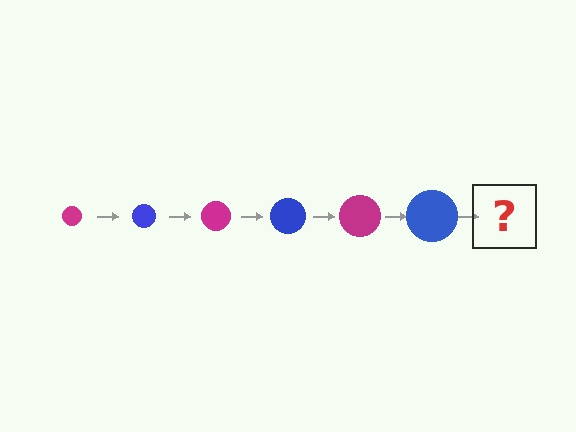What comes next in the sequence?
The next element should be a magenta circle, larger than the previous one.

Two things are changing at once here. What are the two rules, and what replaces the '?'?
The two rules are that the circle grows larger each step and the color cycles through magenta and blue. The '?' should be a magenta circle, larger than the previous one.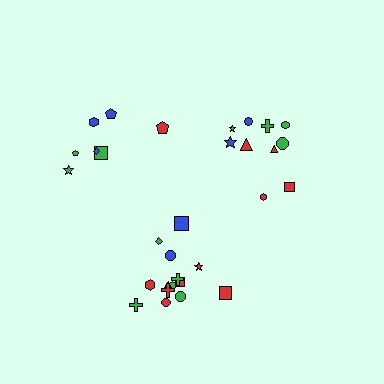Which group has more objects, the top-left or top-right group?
The top-right group.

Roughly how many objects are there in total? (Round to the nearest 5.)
Roughly 30 objects in total.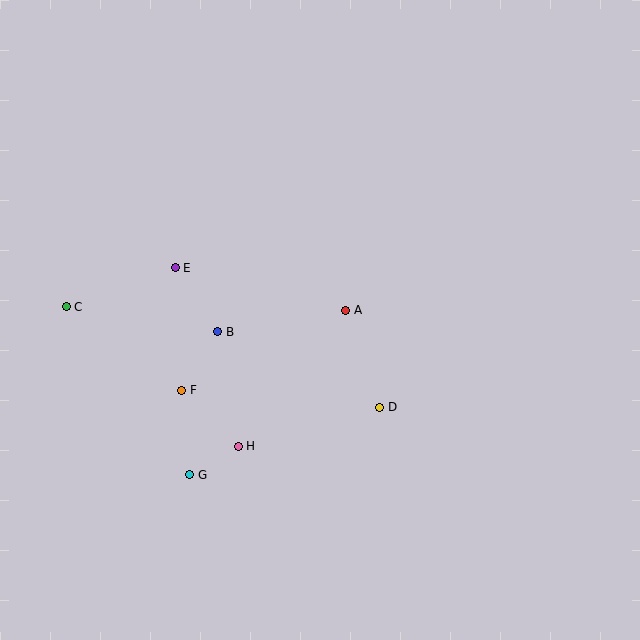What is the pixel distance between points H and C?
The distance between H and C is 221 pixels.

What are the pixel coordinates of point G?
Point G is at (190, 475).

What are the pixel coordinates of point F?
Point F is at (182, 390).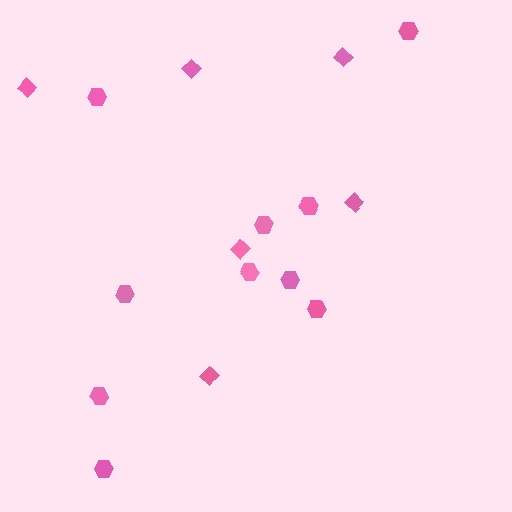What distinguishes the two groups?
There are 2 groups: one group of hexagons (10) and one group of diamonds (6).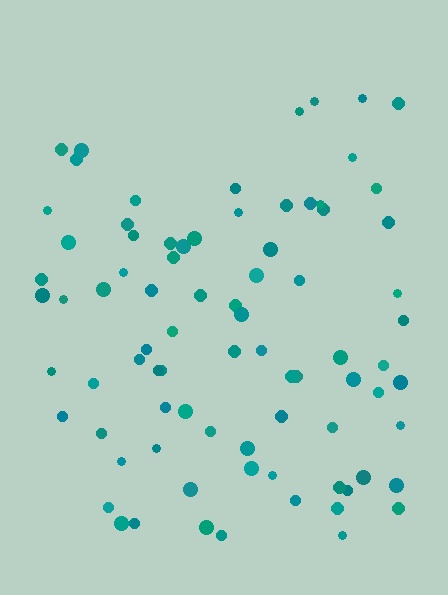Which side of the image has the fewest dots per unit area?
The top.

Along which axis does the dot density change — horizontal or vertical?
Vertical.